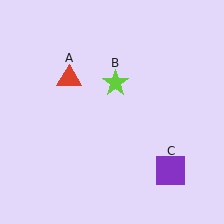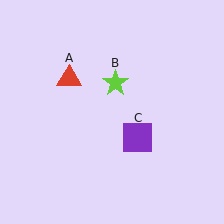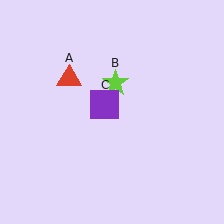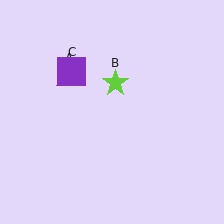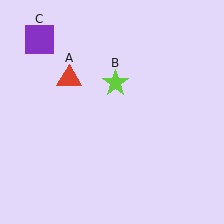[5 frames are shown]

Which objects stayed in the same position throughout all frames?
Red triangle (object A) and lime star (object B) remained stationary.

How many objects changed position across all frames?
1 object changed position: purple square (object C).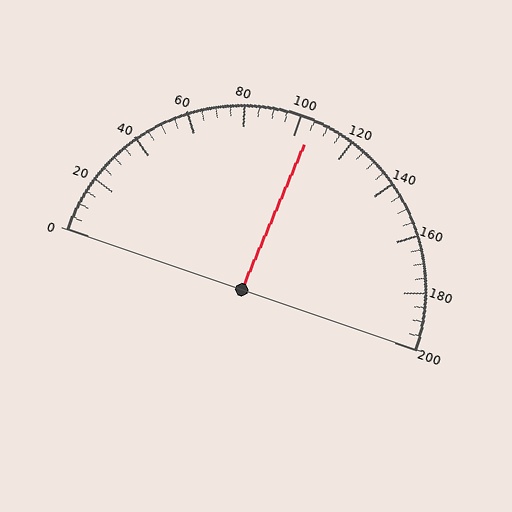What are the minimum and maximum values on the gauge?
The gauge ranges from 0 to 200.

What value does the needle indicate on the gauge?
The needle indicates approximately 105.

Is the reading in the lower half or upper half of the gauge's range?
The reading is in the upper half of the range (0 to 200).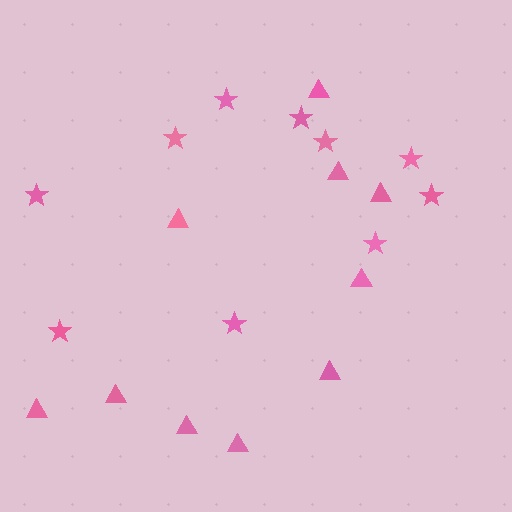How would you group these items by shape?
There are 2 groups: one group of stars (10) and one group of triangles (10).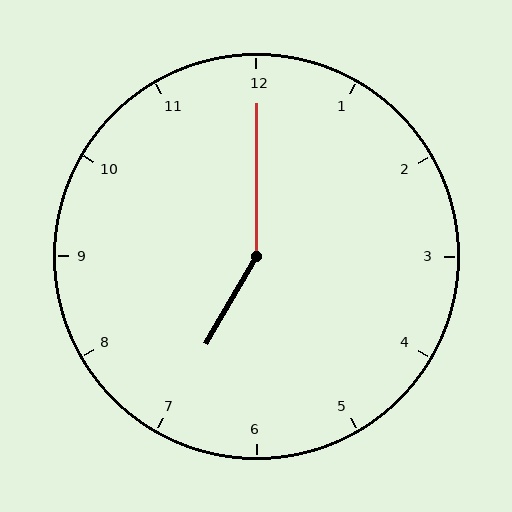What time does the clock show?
7:00.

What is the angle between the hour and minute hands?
Approximately 150 degrees.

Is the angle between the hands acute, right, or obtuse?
It is obtuse.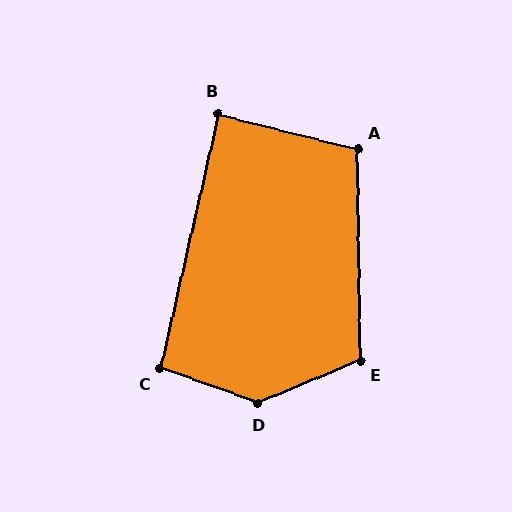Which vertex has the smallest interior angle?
B, at approximately 88 degrees.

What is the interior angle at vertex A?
Approximately 105 degrees (obtuse).